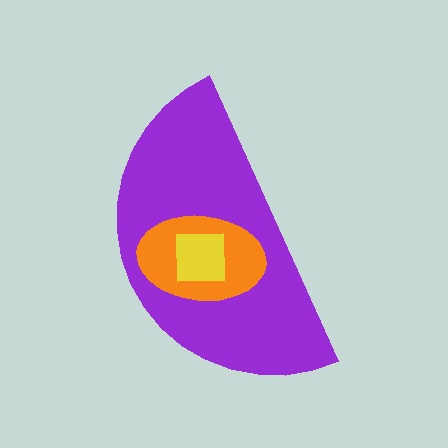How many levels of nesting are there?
3.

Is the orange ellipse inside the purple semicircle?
Yes.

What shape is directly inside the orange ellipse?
The yellow square.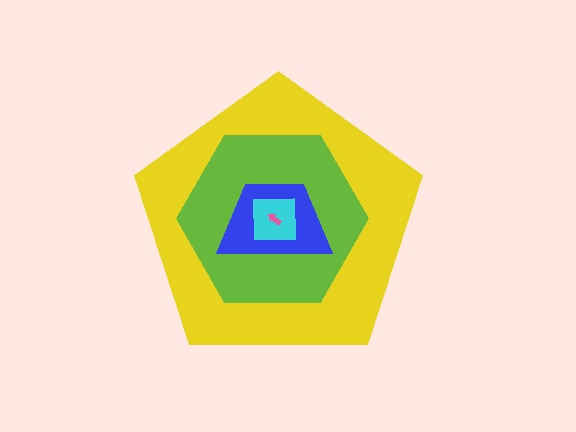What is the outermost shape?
The yellow pentagon.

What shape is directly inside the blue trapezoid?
The cyan square.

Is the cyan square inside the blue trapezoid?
Yes.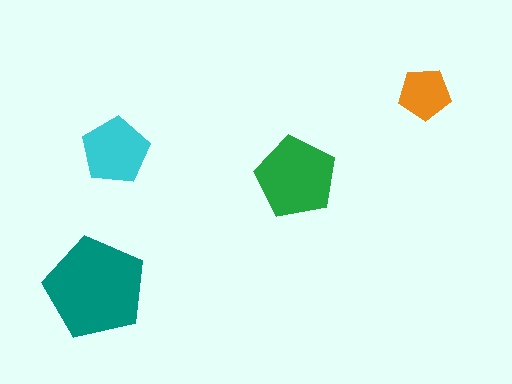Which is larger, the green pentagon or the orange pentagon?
The green one.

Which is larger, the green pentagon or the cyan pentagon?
The green one.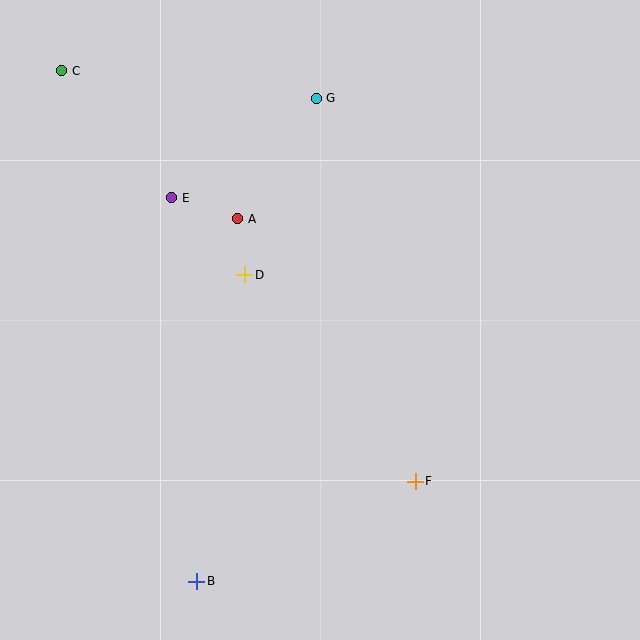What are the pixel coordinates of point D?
Point D is at (245, 275).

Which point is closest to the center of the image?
Point D at (245, 275) is closest to the center.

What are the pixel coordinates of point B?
Point B is at (197, 581).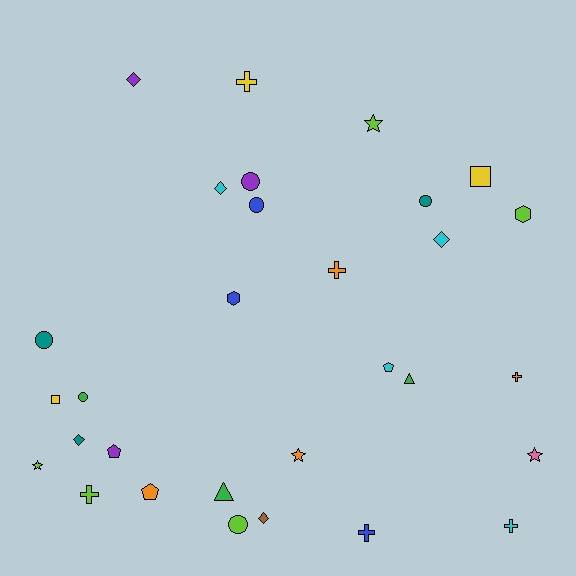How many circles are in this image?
There are 6 circles.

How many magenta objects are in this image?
There are no magenta objects.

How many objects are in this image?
There are 30 objects.